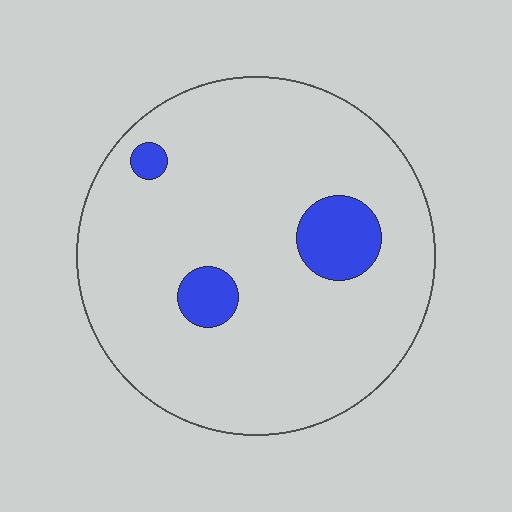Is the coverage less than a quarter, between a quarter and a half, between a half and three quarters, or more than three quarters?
Less than a quarter.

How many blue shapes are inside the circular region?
3.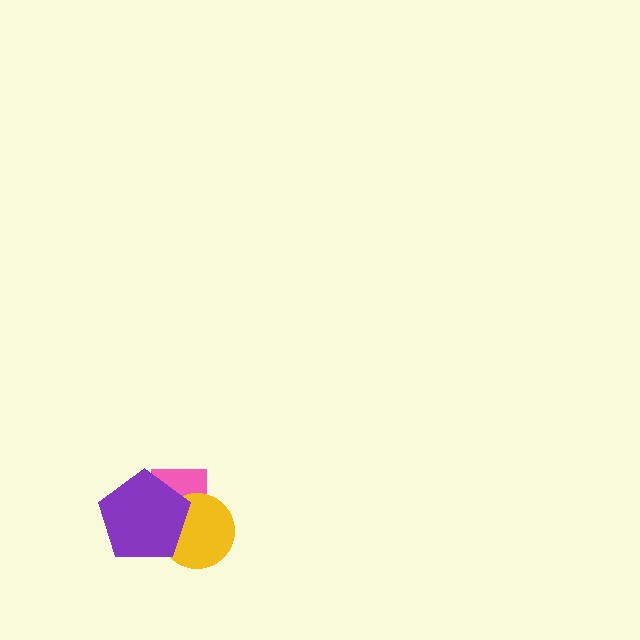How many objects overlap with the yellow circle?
2 objects overlap with the yellow circle.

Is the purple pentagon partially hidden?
No, no other shape covers it.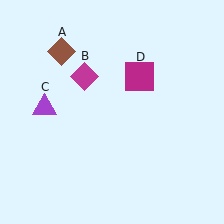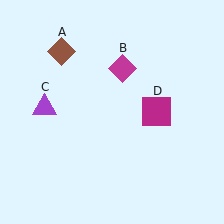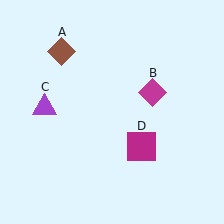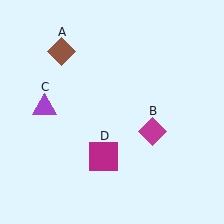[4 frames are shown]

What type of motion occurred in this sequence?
The magenta diamond (object B), magenta square (object D) rotated clockwise around the center of the scene.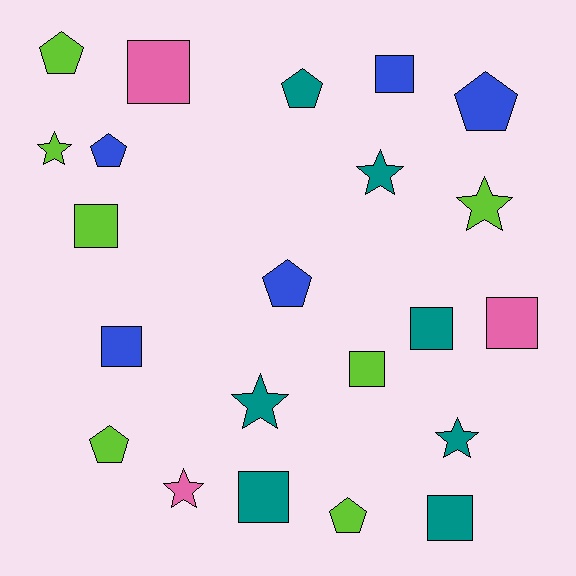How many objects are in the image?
There are 22 objects.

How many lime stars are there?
There are 2 lime stars.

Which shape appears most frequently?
Square, with 9 objects.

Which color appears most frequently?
Lime, with 7 objects.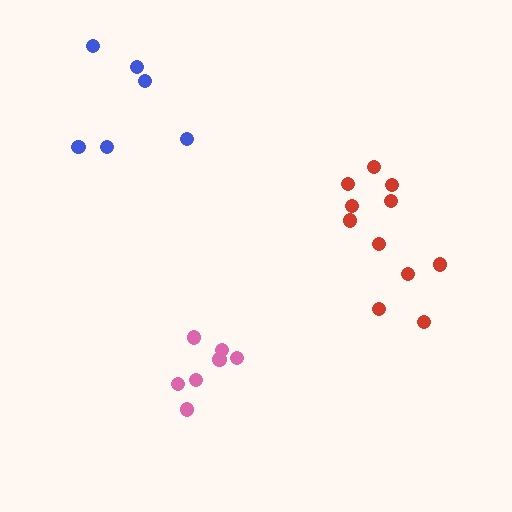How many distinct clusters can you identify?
There are 3 distinct clusters.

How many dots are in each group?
Group 1: 7 dots, Group 2: 11 dots, Group 3: 6 dots (24 total).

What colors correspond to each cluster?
The clusters are colored: pink, red, blue.